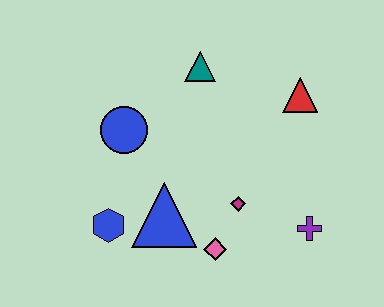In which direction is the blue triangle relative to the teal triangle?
The blue triangle is below the teal triangle.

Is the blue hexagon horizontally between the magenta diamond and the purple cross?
No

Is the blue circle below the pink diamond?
No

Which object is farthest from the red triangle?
The blue hexagon is farthest from the red triangle.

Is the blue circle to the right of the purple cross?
No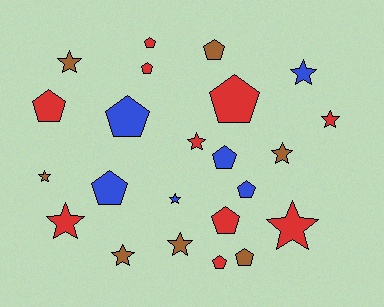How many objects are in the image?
There are 23 objects.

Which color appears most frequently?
Red, with 10 objects.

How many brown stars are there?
There are 5 brown stars.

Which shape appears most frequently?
Pentagon, with 12 objects.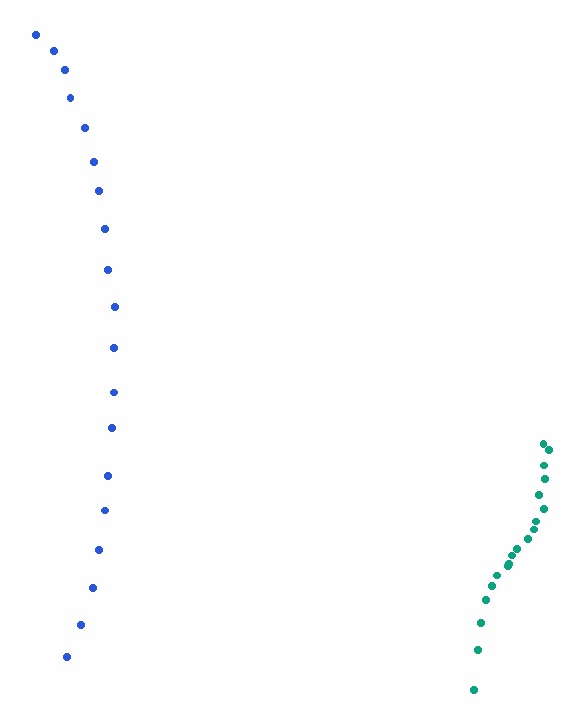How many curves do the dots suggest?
There are 2 distinct paths.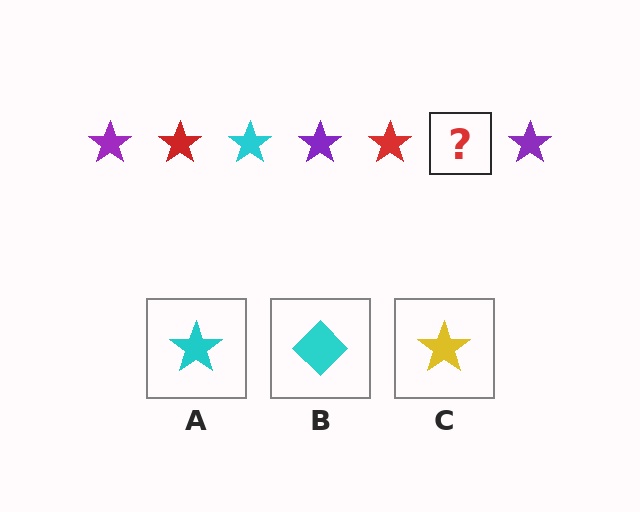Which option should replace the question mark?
Option A.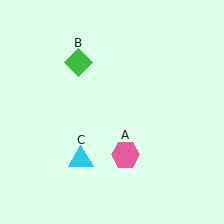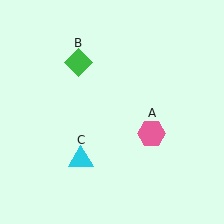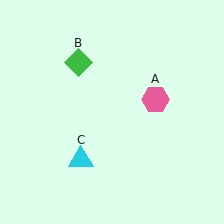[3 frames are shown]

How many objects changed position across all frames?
1 object changed position: pink hexagon (object A).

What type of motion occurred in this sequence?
The pink hexagon (object A) rotated counterclockwise around the center of the scene.